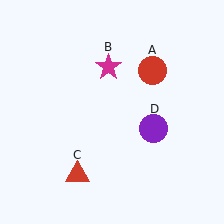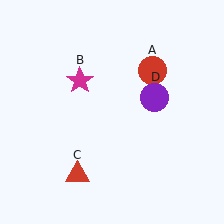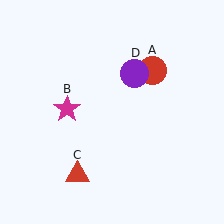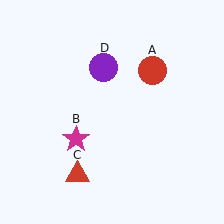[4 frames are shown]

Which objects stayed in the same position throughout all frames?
Red circle (object A) and red triangle (object C) remained stationary.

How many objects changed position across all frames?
2 objects changed position: magenta star (object B), purple circle (object D).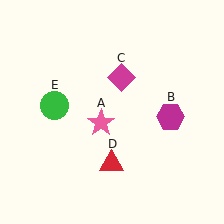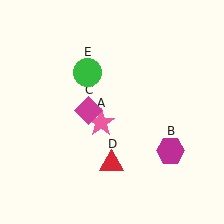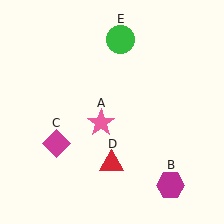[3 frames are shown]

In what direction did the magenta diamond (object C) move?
The magenta diamond (object C) moved down and to the left.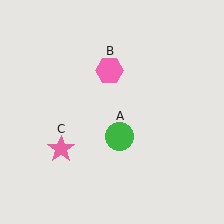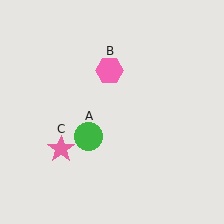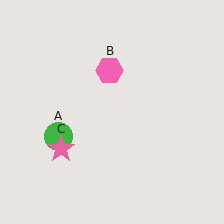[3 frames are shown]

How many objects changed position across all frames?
1 object changed position: green circle (object A).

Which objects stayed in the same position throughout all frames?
Pink hexagon (object B) and pink star (object C) remained stationary.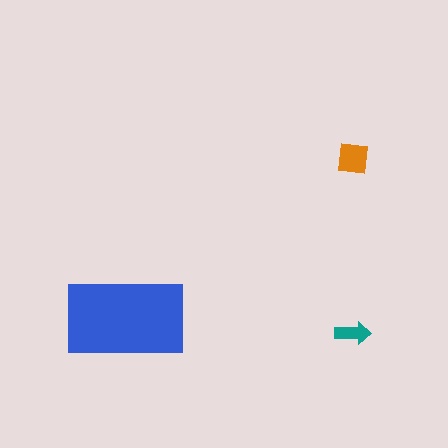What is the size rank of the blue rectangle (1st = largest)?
1st.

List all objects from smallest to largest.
The teal arrow, the orange square, the blue rectangle.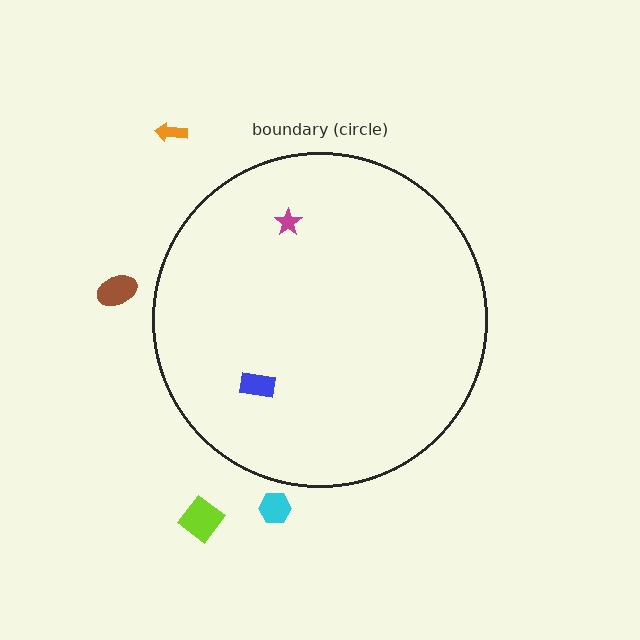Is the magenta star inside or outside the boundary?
Inside.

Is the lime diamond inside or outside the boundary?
Outside.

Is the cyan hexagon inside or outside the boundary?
Outside.